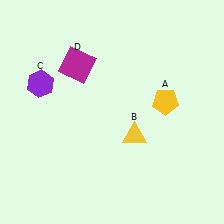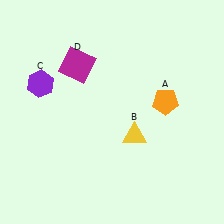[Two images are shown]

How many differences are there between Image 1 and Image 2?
There is 1 difference between the two images.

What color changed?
The pentagon (A) changed from yellow in Image 1 to orange in Image 2.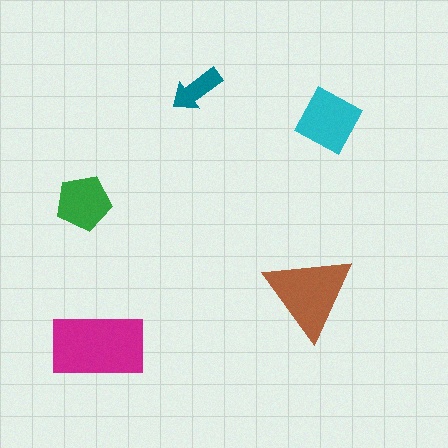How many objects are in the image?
There are 5 objects in the image.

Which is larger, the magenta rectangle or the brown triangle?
The magenta rectangle.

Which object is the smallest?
The teal arrow.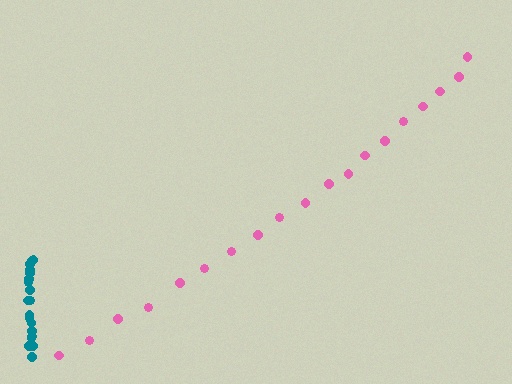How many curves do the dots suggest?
There are 2 distinct paths.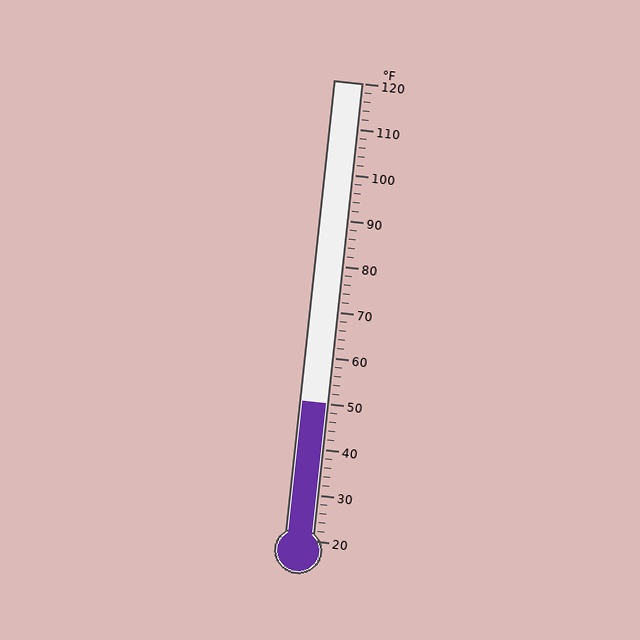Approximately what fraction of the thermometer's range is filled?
The thermometer is filled to approximately 30% of its range.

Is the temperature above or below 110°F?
The temperature is below 110°F.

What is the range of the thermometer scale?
The thermometer scale ranges from 20°F to 120°F.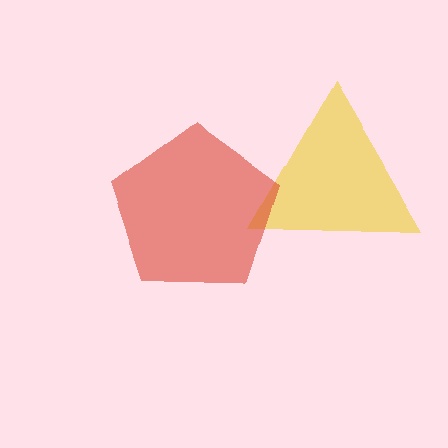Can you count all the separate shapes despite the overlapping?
Yes, there are 2 separate shapes.